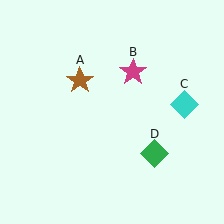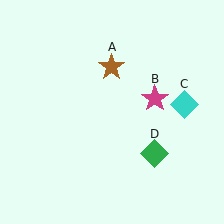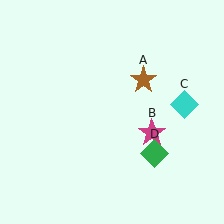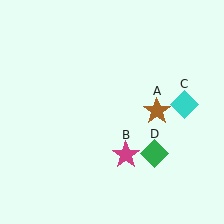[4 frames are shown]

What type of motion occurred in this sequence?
The brown star (object A), magenta star (object B) rotated clockwise around the center of the scene.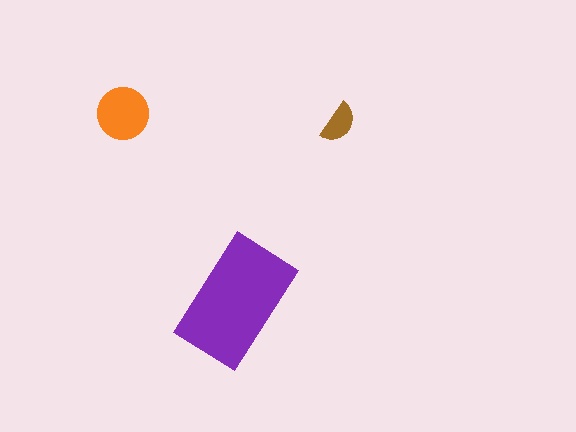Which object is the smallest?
The brown semicircle.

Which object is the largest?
The purple rectangle.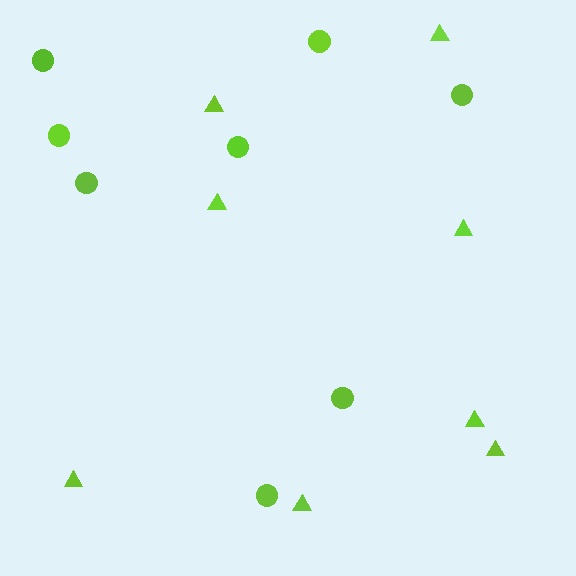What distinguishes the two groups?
There are 2 groups: one group of triangles (8) and one group of circles (8).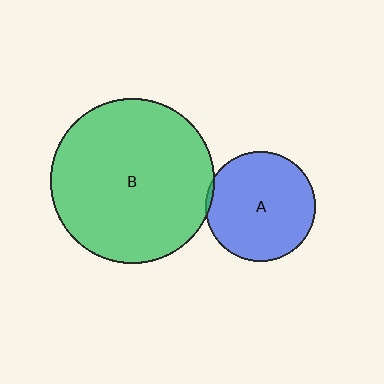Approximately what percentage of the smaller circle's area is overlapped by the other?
Approximately 5%.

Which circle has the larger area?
Circle B (green).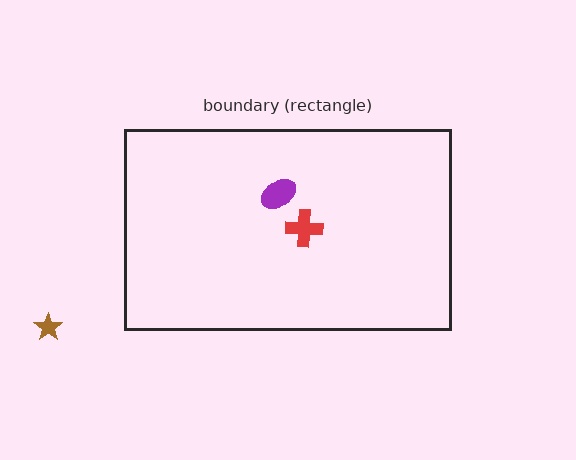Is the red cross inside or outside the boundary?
Inside.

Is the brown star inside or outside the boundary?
Outside.